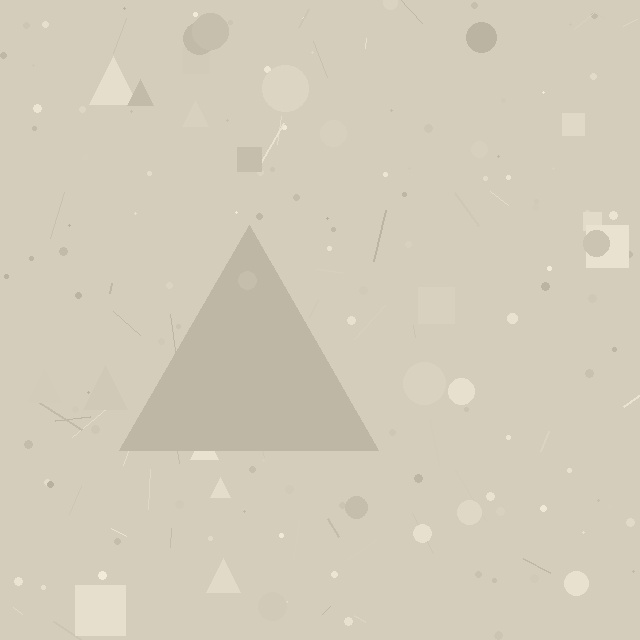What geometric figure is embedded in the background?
A triangle is embedded in the background.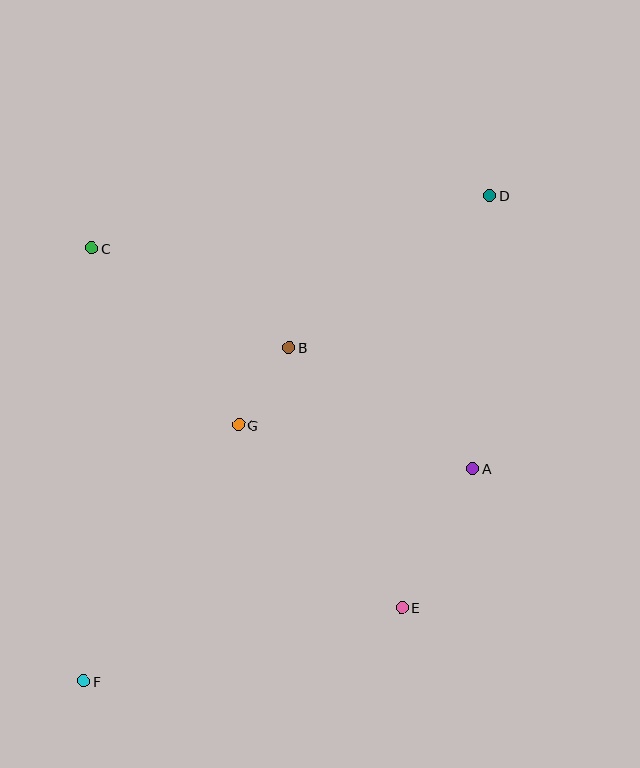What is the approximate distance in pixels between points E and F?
The distance between E and F is approximately 327 pixels.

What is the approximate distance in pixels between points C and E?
The distance between C and E is approximately 475 pixels.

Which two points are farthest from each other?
Points D and F are farthest from each other.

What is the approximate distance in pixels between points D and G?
The distance between D and G is approximately 340 pixels.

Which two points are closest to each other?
Points B and G are closest to each other.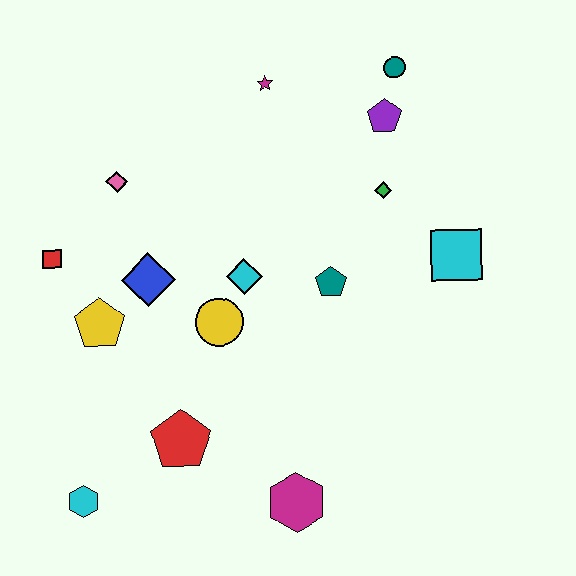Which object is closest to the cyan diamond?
The yellow circle is closest to the cyan diamond.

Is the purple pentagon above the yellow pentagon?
Yes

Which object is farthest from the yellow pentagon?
The teal circle is farthest from the yellow pentagon.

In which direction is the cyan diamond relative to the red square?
The cyan diamond is to the right of the red square.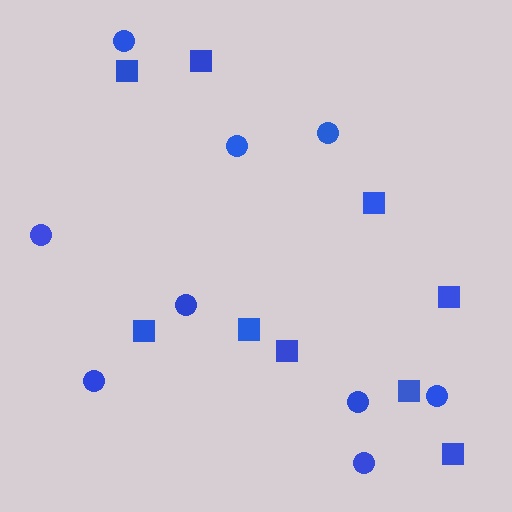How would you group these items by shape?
There are 2 groups: one group of circles (9) and one group of squares (9).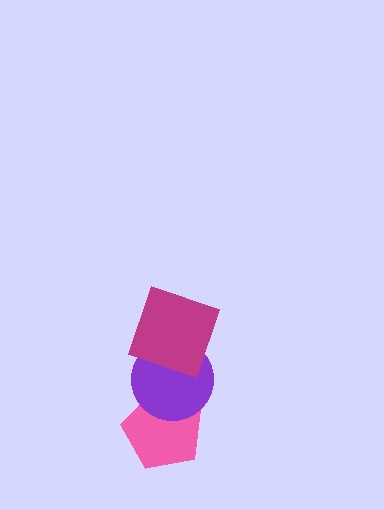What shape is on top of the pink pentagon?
The purple circle is on top of the pink pentagon.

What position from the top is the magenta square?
The magenta square is 1st from the top.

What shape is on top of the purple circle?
The magenta square is on top of the purple circle.